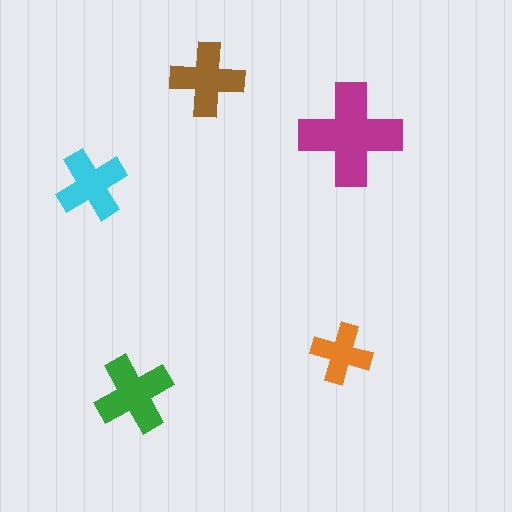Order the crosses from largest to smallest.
the magenta one, the green one, the brown one, the cyan one, the orange one.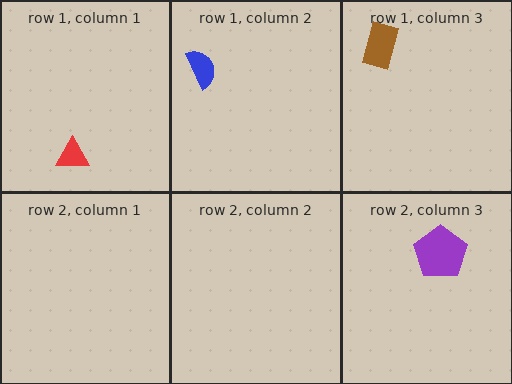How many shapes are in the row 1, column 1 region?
1.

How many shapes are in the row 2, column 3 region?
1.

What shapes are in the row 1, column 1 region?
The red triangle.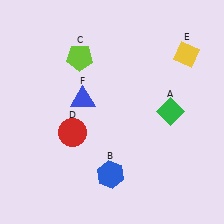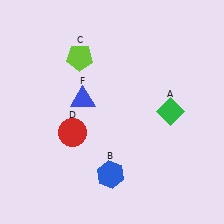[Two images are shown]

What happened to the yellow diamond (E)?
The yellow diamond (E) was removed in Image 2. It was in the top-right area of Image 1.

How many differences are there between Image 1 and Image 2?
There is 1 difference between the two images.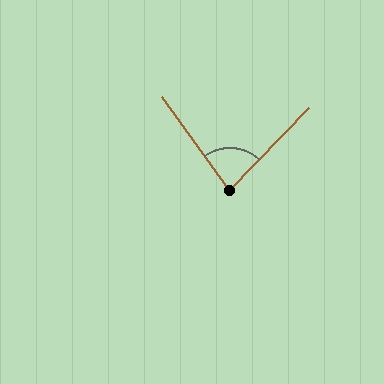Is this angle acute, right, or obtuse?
It is acute.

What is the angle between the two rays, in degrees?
Approximately 80 degrees.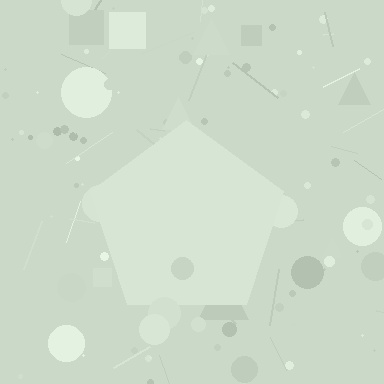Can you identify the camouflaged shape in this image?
The camouflaged shape is a pentagon.